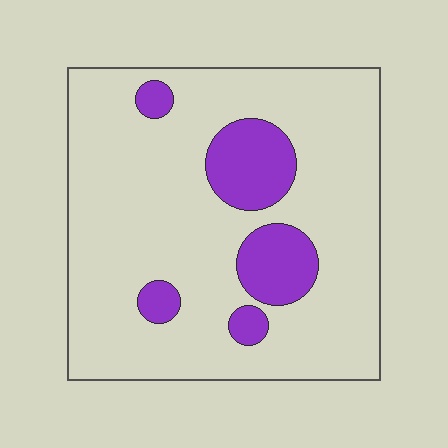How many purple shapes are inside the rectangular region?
5.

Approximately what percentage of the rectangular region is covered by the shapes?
Approximately 15%.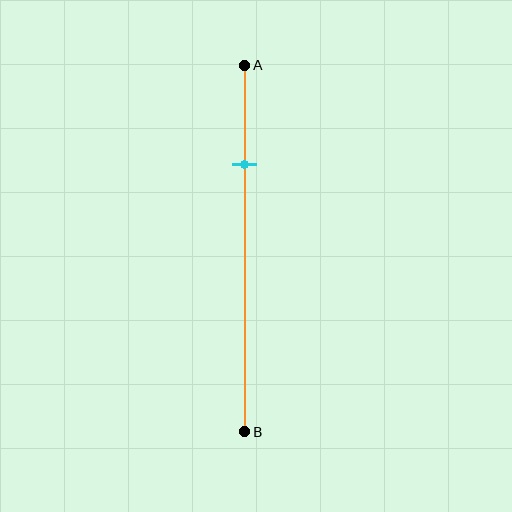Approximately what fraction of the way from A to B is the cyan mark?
The cyan mark is approximately 25% of the way from A to B.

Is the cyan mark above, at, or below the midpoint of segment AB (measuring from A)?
The cyan mark is above the midpoint of segment AB.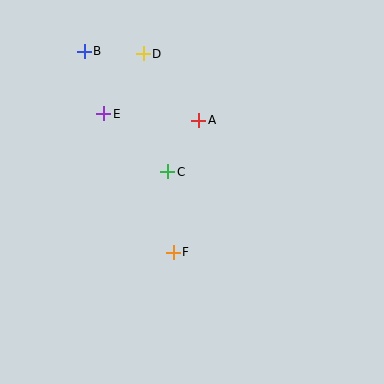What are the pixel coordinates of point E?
Point E is at (104, 114).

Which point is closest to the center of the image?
Point C at (168, 172) is closest to the center.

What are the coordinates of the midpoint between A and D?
The midpoint between A and D is at (171, 87).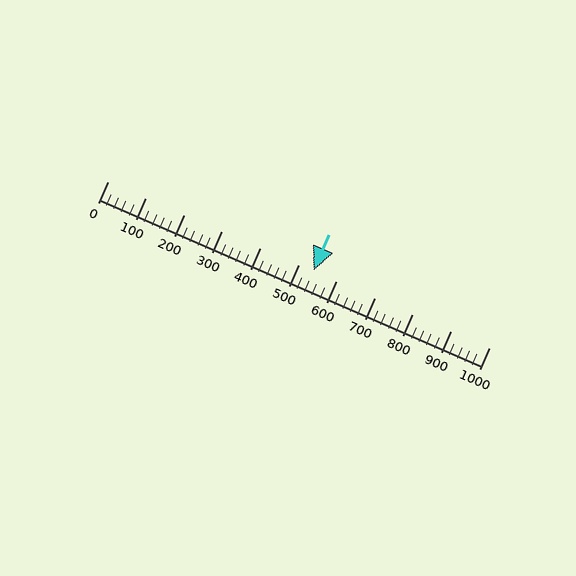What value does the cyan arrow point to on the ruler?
The cyan arrow points to approximately 540.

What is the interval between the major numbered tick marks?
The major tick marks are spaced 100 units apart.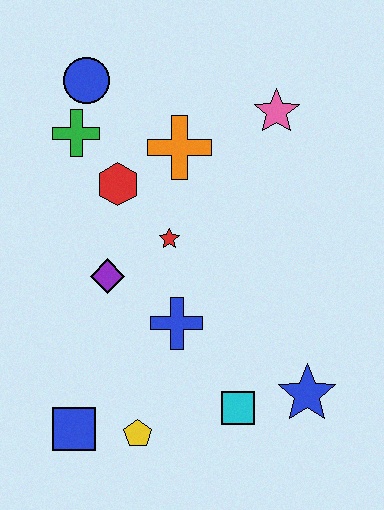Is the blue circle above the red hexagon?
Yes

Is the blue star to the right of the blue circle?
Yes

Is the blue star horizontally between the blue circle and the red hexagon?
No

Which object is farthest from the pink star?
The blue square is farthest from the pink star.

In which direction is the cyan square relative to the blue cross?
The cyan square is below the blue cross.